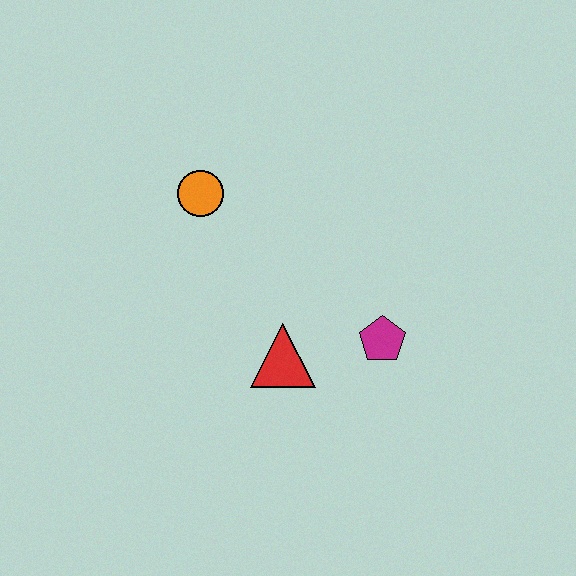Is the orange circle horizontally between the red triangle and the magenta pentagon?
No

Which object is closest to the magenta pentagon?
The red triangle is closest to the magenta pentagon.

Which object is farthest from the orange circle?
The magenta pentagon is farthest from the orange circle.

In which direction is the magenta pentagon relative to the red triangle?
The magenta pentagon is to the right of the red triangle.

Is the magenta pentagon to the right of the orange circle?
Yes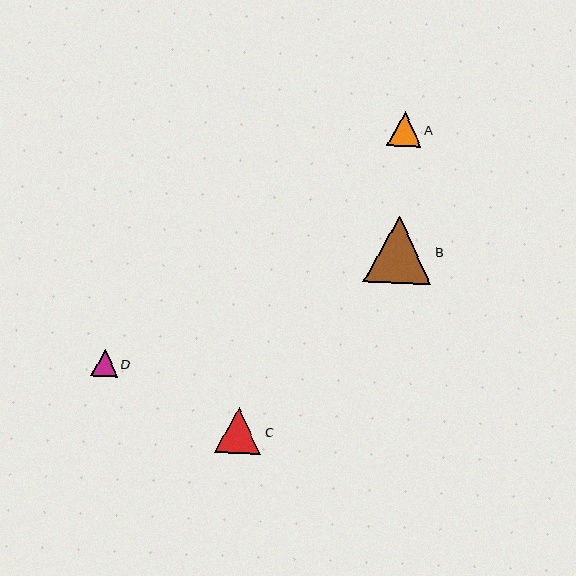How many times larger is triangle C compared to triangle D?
Triangle C is approximately 1.8 times the size of triangle D.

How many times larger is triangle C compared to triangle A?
Triangle C is approximately 1.4 times the size of triangle A.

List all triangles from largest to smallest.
From largest to smallest: B, C, A, D.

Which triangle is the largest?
Triangle B is the largest with a size of approximately 67 pixels.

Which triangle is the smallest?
Triangle D is the smallest with a size of approximately 26 pixels.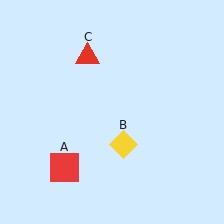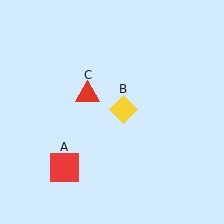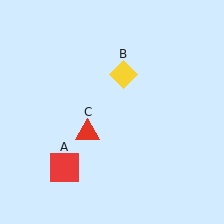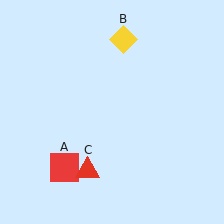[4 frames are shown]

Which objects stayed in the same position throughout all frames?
Red square (object A) remained stationary.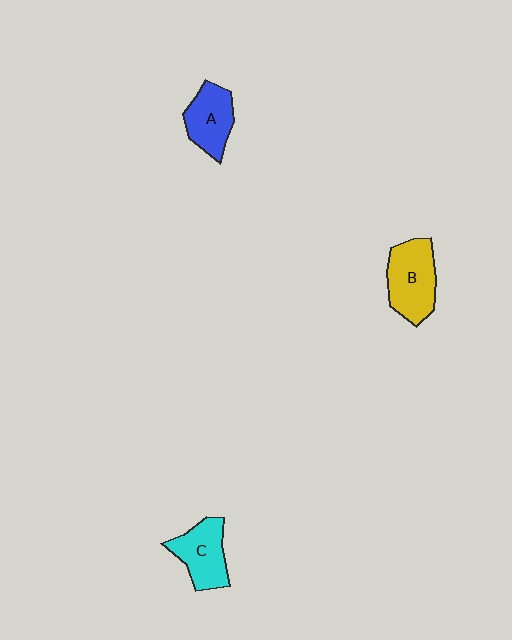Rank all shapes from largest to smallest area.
From largest to smallest: B (yellow), C (cyan), A (blue).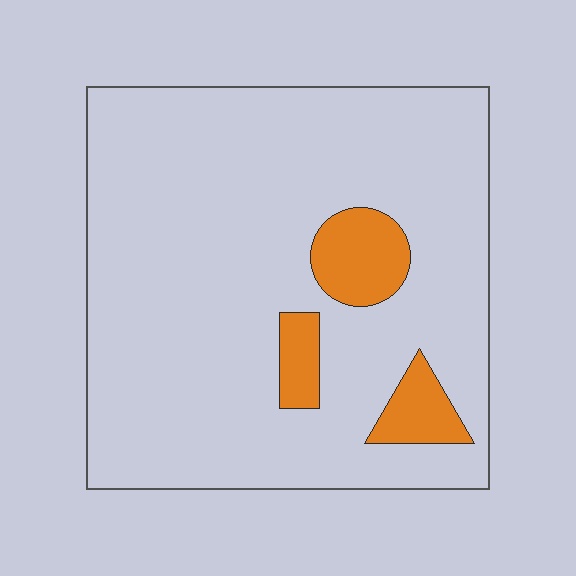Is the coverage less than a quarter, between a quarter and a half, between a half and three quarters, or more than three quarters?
Less than a quarter.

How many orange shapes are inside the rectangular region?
3.